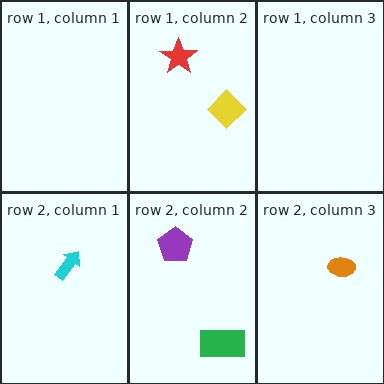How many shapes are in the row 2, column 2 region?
2.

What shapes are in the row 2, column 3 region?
The orange ellipse.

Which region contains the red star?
The row 1, column 2 region.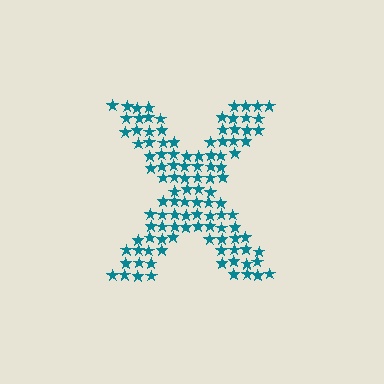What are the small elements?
The small elements are stars.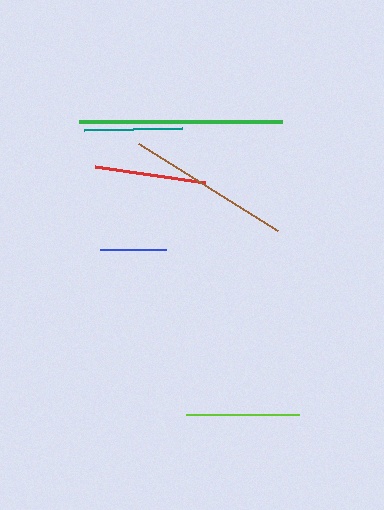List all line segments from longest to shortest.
From longest to shortest: green, brown, lime, red, teal, blue.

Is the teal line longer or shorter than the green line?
The green line is longer than the teal line.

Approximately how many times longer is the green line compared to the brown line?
The green line is approximately 1.2 times the length of the brown line.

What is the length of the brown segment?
The brown segment is approximately 164 pixels long.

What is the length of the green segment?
The green segment is approximately 203 pixels long.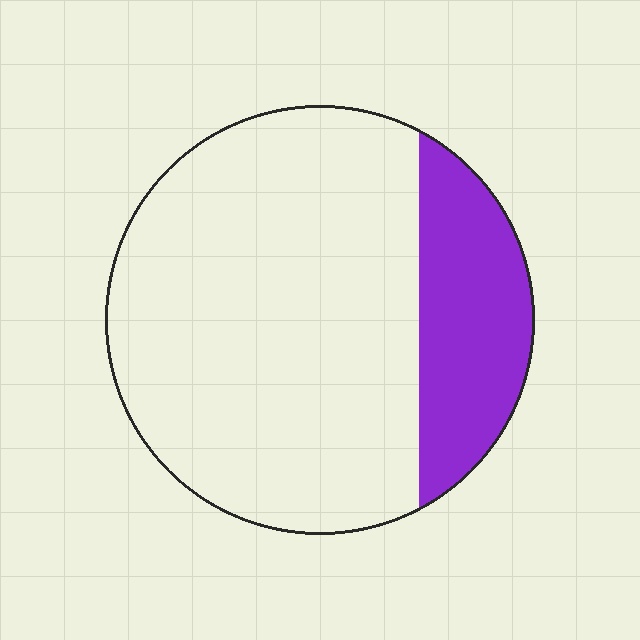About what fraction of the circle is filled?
About one fifth (1/5).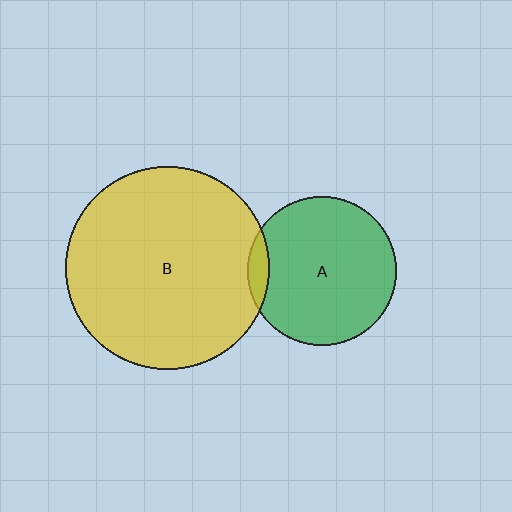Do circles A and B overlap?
Yes.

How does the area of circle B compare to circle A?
Approximately 1.9 times.